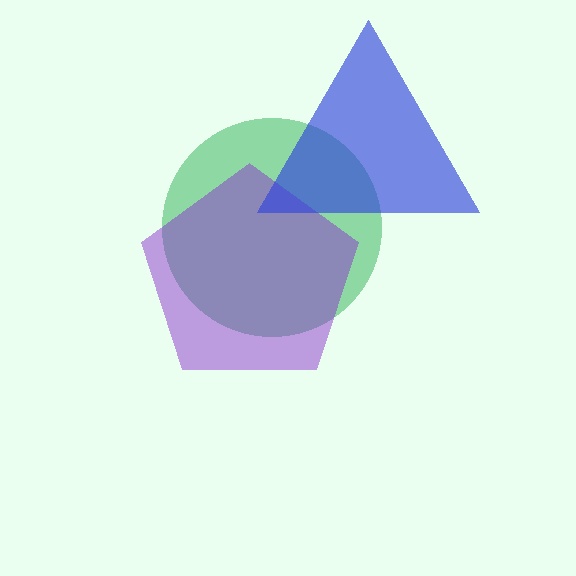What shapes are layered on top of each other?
The layered shapes are: a green circle, a purple pentagon, a blue triangle.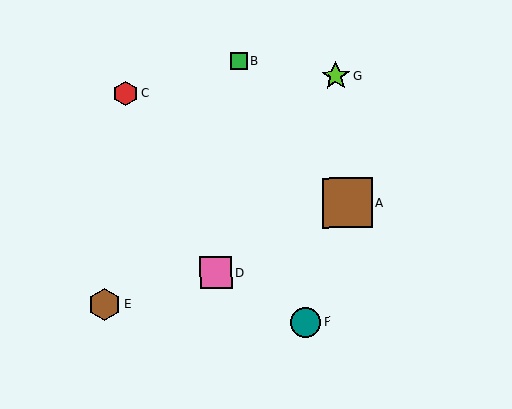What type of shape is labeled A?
Shape A is a brown square.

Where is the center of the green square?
The center of the green square is at (239, 61).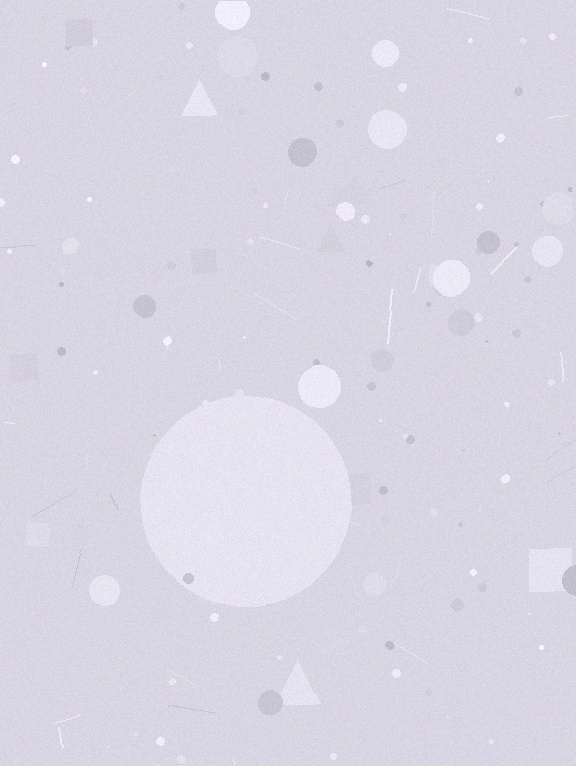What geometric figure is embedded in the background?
A circle is embedded in the background.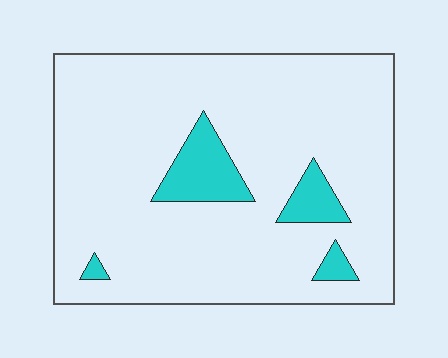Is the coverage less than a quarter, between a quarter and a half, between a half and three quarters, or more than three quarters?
Less than a quarter.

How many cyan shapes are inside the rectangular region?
4.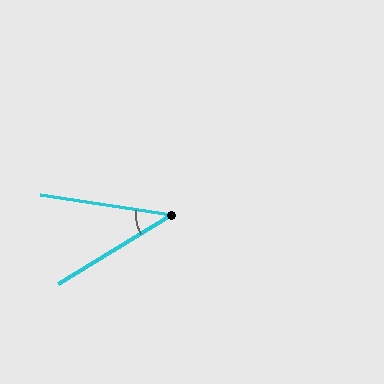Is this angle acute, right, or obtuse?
It is acute.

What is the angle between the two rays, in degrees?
Approximately 40 degrees.